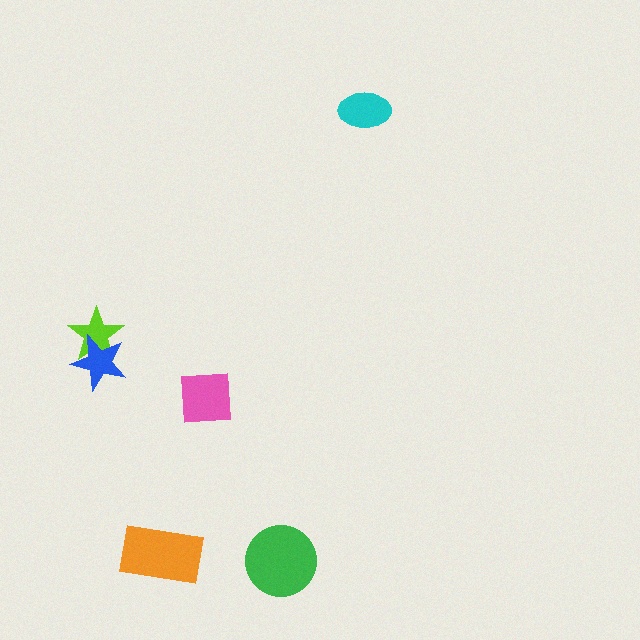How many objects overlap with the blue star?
1 object overlaps with the blue star.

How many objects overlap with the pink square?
0 objects overlap with the pink square.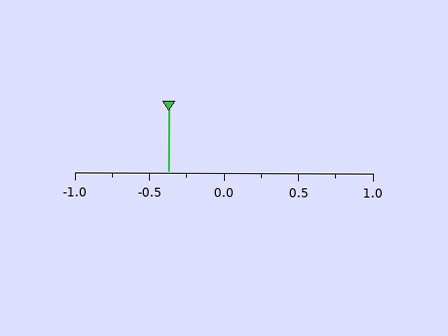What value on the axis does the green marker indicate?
The marker indicates approximately -0.38.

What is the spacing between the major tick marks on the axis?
The major ticks are spaced 0.5 apart.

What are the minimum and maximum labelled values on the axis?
The axis runs from -1.0 to 1.0.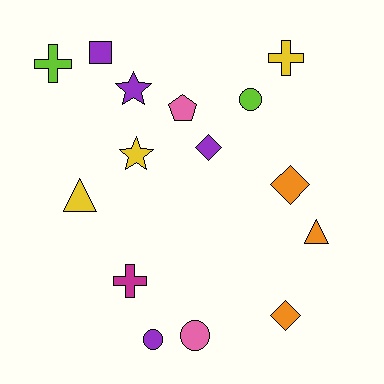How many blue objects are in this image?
There are no blue objects.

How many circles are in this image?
There are 3 circles.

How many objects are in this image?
There are 15 objects.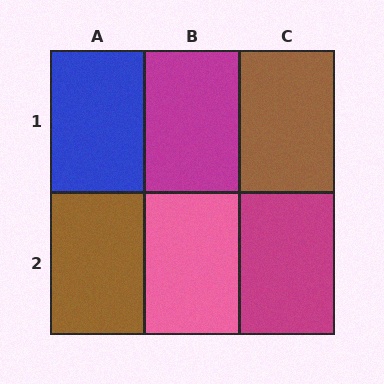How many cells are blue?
1 cell is blue.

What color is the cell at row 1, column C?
Brown.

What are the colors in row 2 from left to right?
Brown, pink, magenta.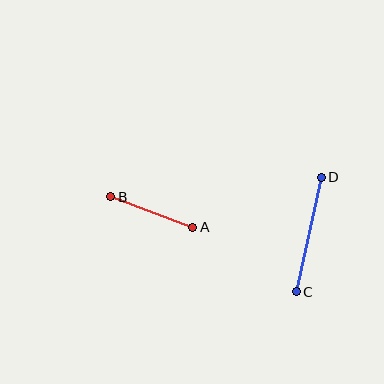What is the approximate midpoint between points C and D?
The midpoint is at approximately (309, 234) pixels.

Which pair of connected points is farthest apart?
Points C and D are farthest apart.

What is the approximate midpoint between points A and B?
The midpoint is at approximately (152, 212) pixels.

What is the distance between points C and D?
The distance is approximately 117 pixels.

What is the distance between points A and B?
The distance is approximately 88 pixels.